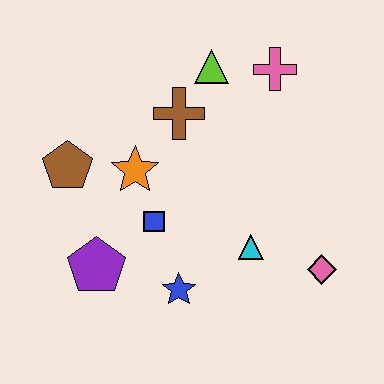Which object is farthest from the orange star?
The pink diamond is farthest from the orange star.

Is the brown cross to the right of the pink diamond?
No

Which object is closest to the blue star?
The blue square is closest to the blue star.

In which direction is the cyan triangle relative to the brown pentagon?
The cyan triangle is to the right of the brown pentagon.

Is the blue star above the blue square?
No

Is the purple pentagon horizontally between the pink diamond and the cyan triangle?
No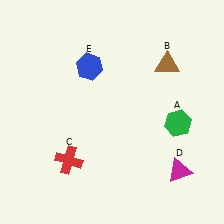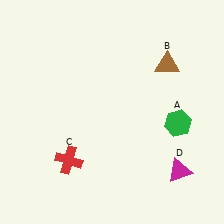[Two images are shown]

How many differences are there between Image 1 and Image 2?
There is 1 difference between the two images.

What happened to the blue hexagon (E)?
The blue hexagon (E) was removed in Image 2. It was in the top-left area of Image 1.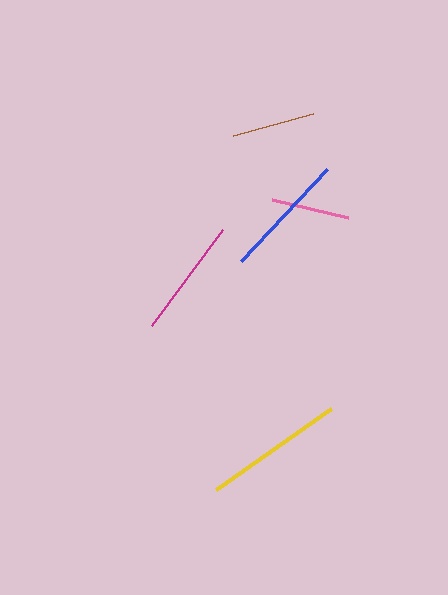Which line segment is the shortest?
The pink line is the shortest at approximately 78 pixels.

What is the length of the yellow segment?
The yellow segment is approximately 140 pixels long.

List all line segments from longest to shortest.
From longest to shortest: yellow, blue, magenta, brown, pink.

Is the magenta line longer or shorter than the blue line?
The blue line is longer than the magenta line.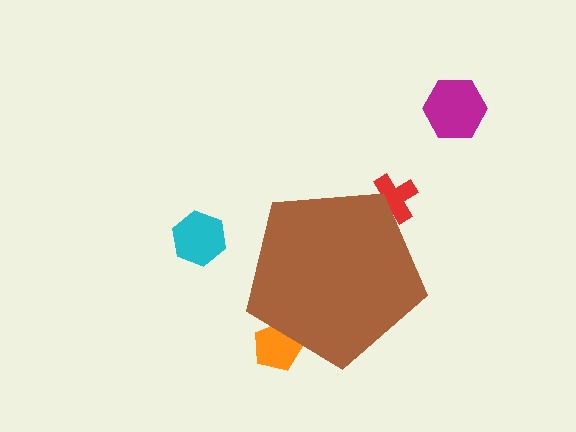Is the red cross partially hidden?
Yes, the red cross is partially hidden behind the brown pentagon.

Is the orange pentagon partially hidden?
Yes, the orange pentagon is partially hidden behind the brown pentagon.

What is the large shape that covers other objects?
A brown pentagon.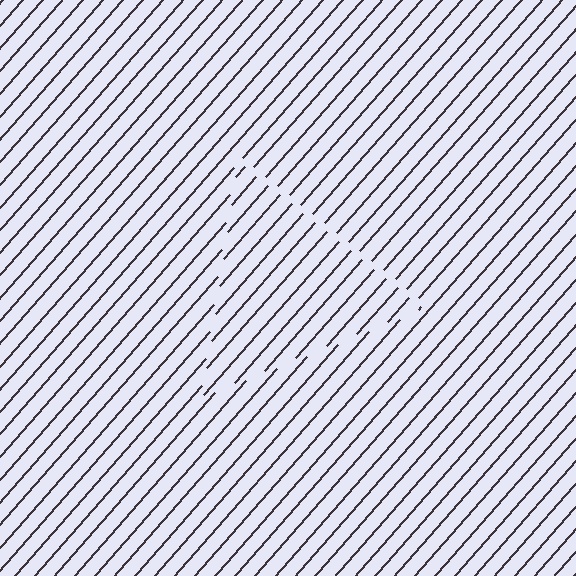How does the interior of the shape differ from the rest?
The interior of the shape contains the same grating, shifted by half a period — the contour is defined by the phase discontinuity where line-ends from the inner and outer gratings abut.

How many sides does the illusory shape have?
3 sides — the line-ends trace a triangle.